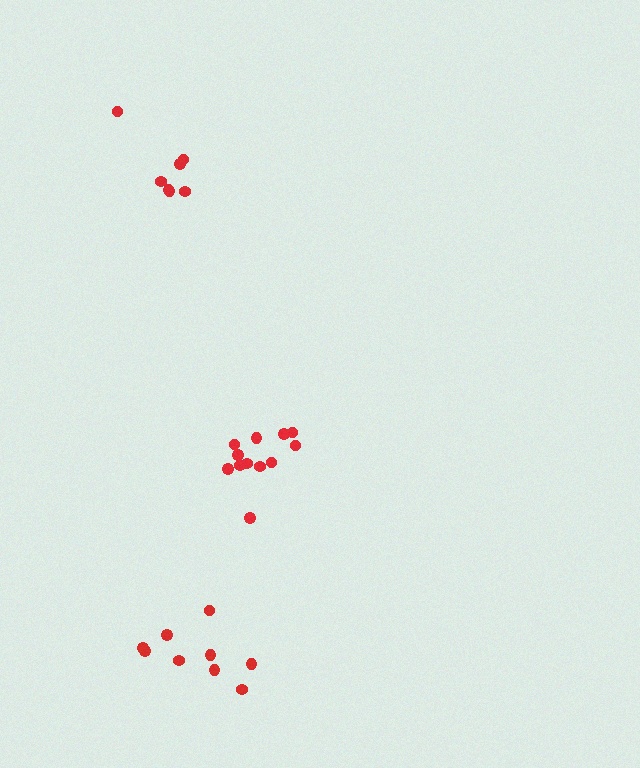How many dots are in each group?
Group 1: 12 dots, Group 2: 7 dots, Group 3: 9 dots (28 total).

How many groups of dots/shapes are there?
There are 3 groups.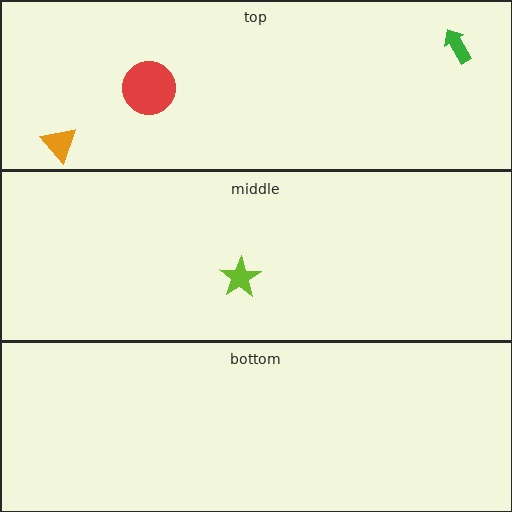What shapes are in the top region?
The green arrow, the red circle, the orange triangle.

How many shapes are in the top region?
3.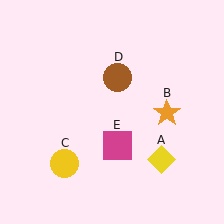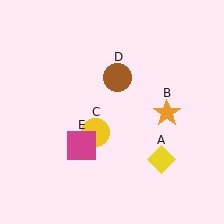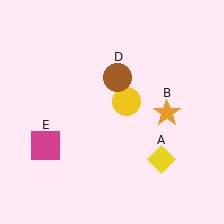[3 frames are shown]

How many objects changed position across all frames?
2 objects changed position: yellow circle (object C), magenta square (object E).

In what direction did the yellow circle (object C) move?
The yellow circle (object C) moved up and to the right.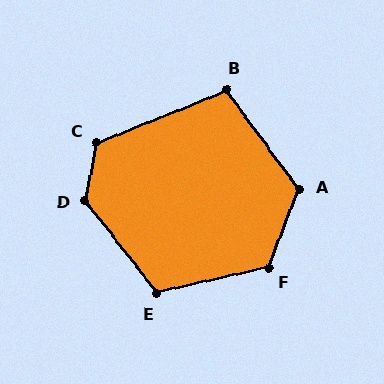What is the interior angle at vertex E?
Approximately 115 degrees (obtuse).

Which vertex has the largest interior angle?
D, at approximately 131 degrees.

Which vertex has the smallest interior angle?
B, at approximately 104 degrees.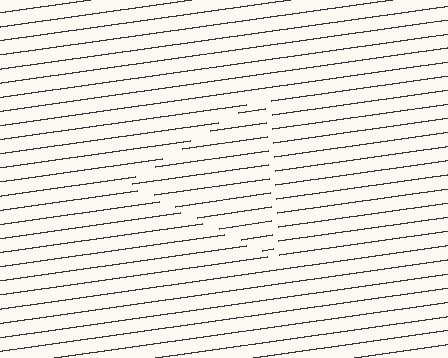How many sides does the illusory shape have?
3 sides — the line-ends trace a triangle.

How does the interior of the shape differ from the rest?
The interior of the shape contains the same grating, shifted by half a period — the contour is defined by the phase discontinuity where line-ends from the inner and outer gratings abut.